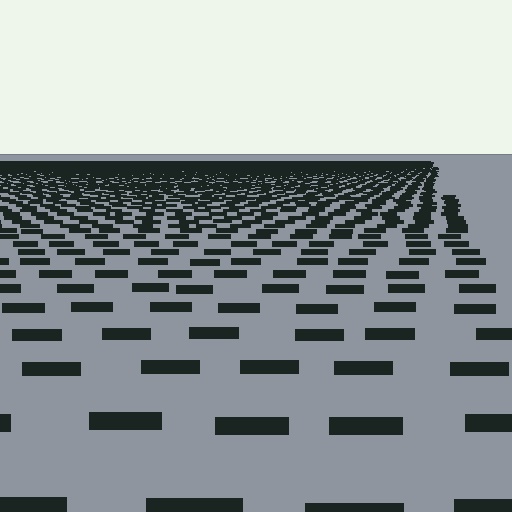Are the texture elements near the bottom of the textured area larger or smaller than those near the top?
Larger. Near the bottom, elements are closer to the viewer and appear at a bigger on-screen size.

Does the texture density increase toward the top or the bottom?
Density increases toward the top.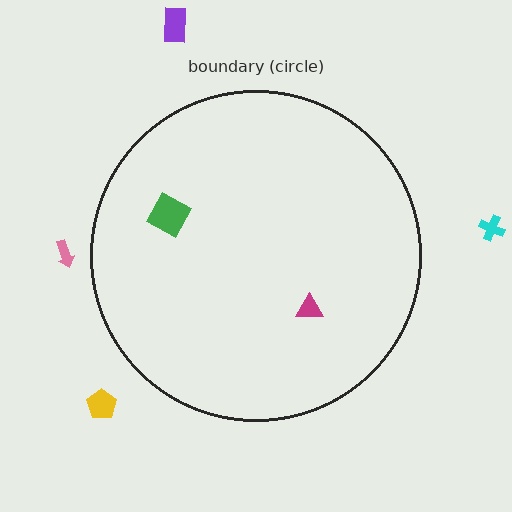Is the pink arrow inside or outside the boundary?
Outside.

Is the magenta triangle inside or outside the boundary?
Inside.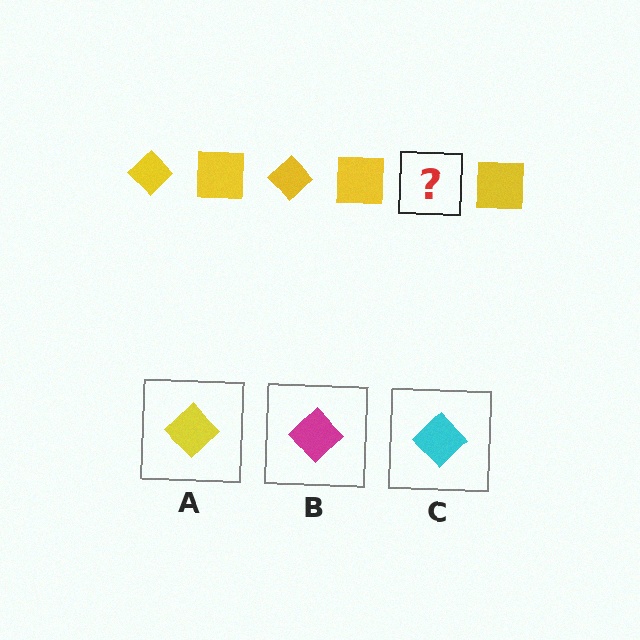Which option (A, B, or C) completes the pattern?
A.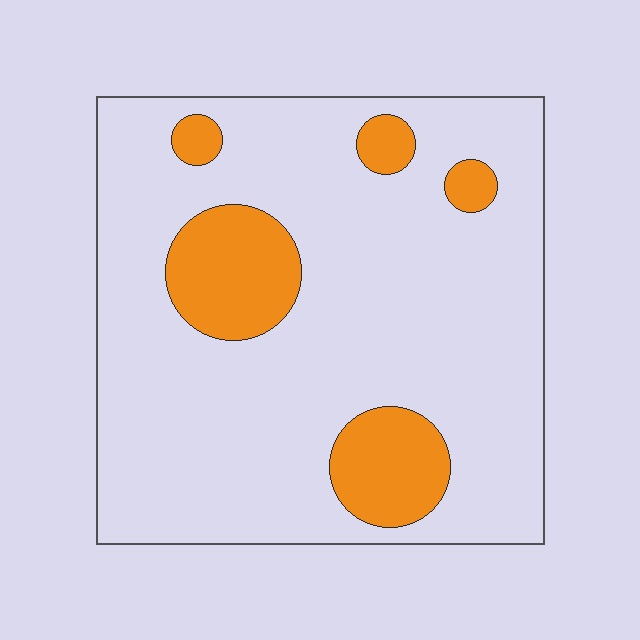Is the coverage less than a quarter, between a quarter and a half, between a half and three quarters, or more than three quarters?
Less than a quarter.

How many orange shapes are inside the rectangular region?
5.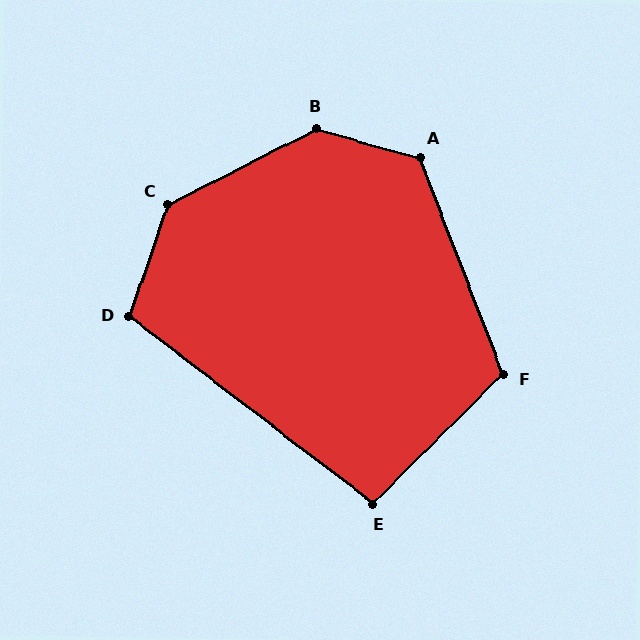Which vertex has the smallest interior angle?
E, at approximately 98 degrees.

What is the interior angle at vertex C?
Approximately 136 degrees (obtuse).